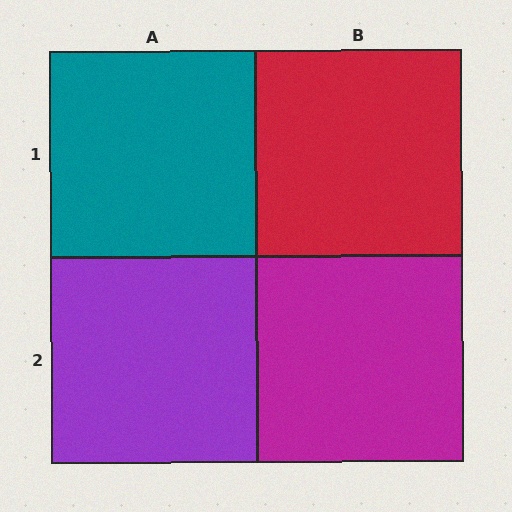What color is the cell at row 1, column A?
Teal.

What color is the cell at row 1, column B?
Red.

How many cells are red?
1 cell is red.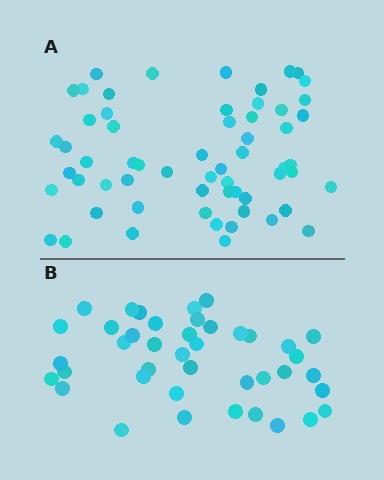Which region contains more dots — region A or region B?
Region A (the top region) has more dots.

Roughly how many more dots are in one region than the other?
Region A has approximately 20 more dots than region B.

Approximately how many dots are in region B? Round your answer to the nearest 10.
About 40 dots. (The exact count is 41, which rounds to 40.)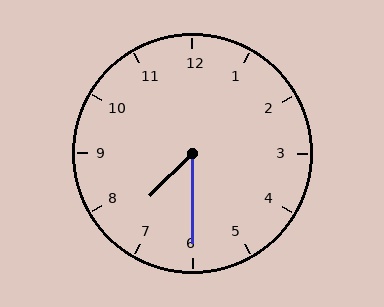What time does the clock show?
7:30.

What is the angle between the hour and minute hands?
Approximately 45 degrees.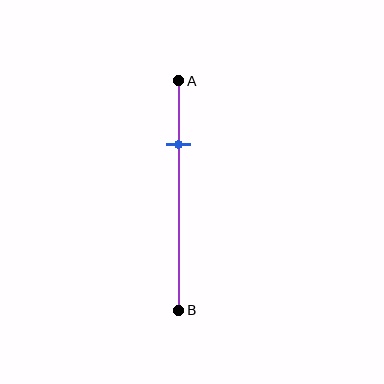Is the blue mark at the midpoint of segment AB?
No, the mark is at about 30% from A, not at the 50% midpoint.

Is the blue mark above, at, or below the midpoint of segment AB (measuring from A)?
The blue mark is above the midpoint of segment AB.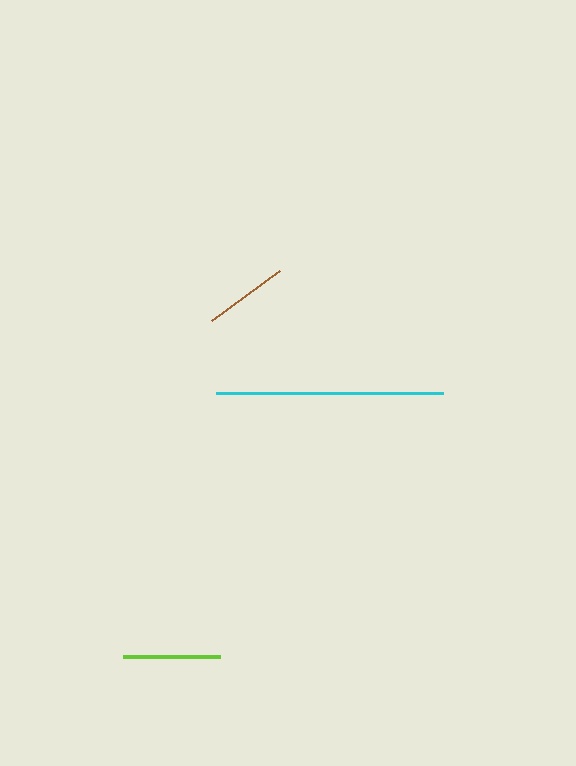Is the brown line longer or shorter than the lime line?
The lime line is longer than the brown line.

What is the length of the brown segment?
The brown segment is approximately 84 pixels long.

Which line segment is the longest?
The cyan line is the longest at approximately 227 pixels.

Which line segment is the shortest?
The brown line is the shortest at approximately 84 pixels.